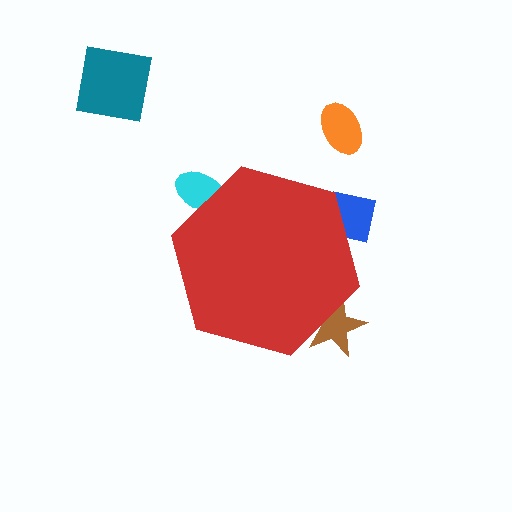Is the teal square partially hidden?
No, the teal square is fully visible.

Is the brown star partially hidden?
Yes, the brown star is partially hidden behind the red hexagon.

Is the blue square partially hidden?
Yes, the blue square is partially hidden behind the red hexagon.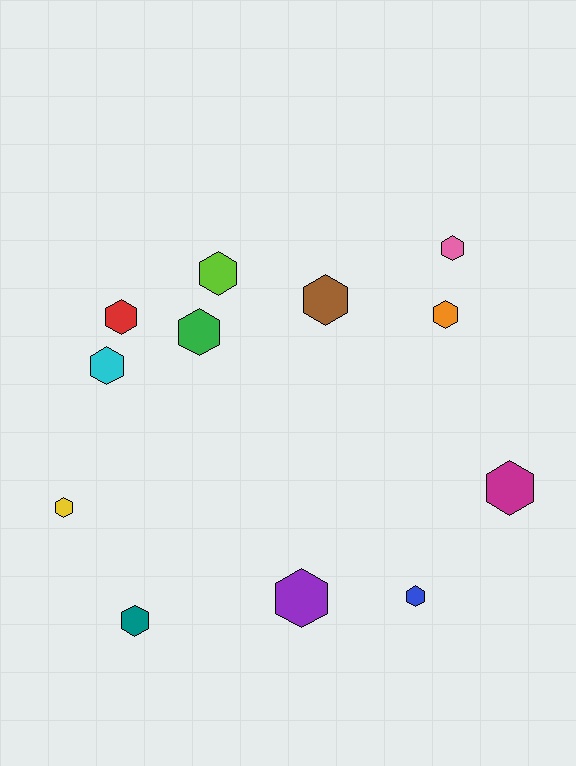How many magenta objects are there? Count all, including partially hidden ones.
There is 1 magenta object.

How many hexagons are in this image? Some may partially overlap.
There are 12 hexagons.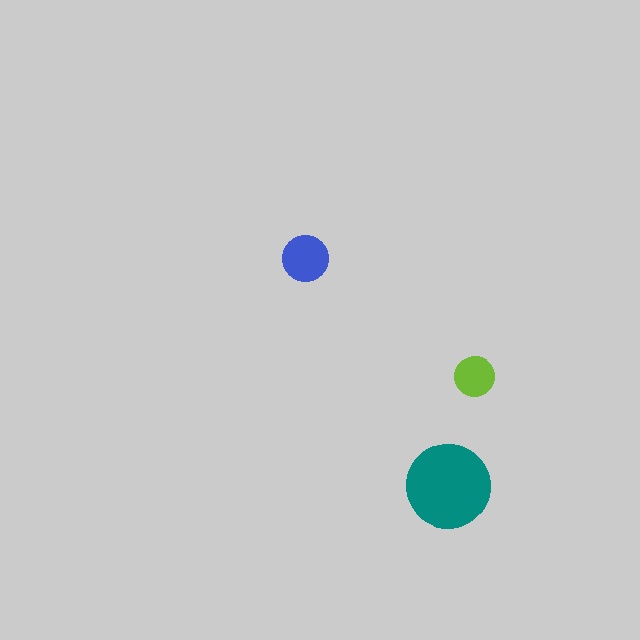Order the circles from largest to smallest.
the teal one, the blue one, the lime one.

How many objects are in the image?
There are 3 objects in the image.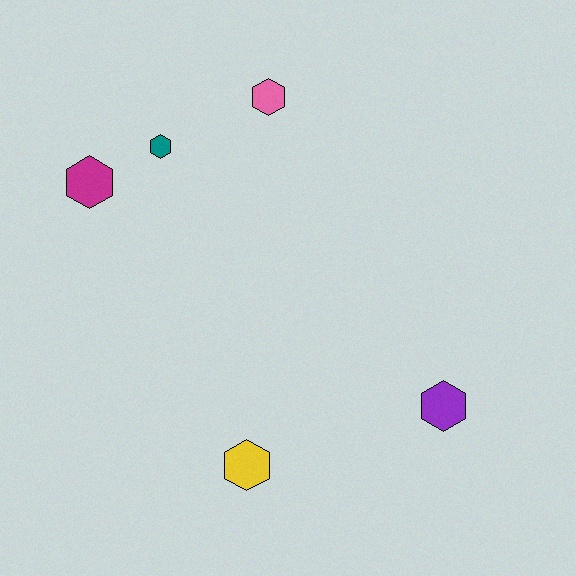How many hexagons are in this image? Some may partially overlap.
There are 5 hexagons.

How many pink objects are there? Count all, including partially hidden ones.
There is 1 pink object.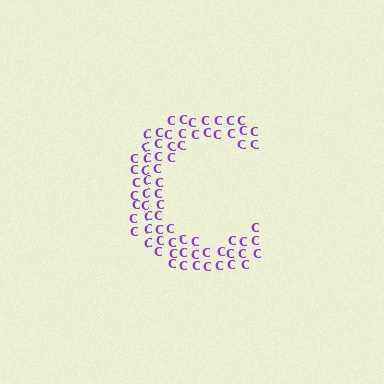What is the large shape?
The large shape is the letter C.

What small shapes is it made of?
It is made of small letter C's.